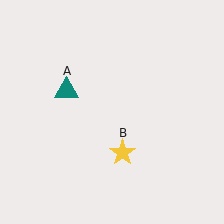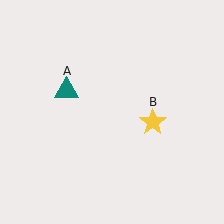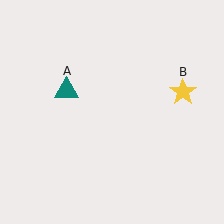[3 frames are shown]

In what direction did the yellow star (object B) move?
The yellow star (object B) moved up and to the right.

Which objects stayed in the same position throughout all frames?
Teal triangle (object A) remained stationary.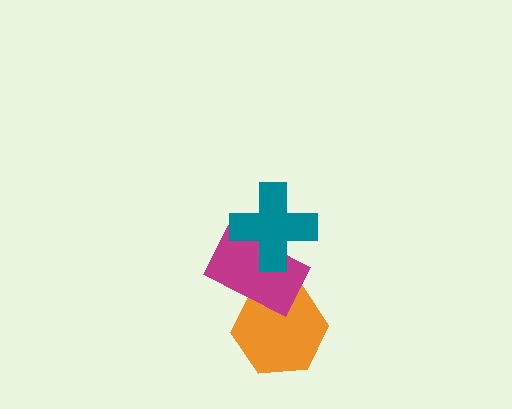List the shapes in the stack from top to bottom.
From top to bottom: the teal cross, the magenta rectangle, the orange hexagon.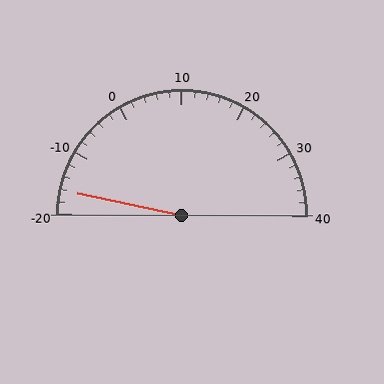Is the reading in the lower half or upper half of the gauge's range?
The reading is in the lower half of the range (-20 to 40).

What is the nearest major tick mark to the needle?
The nearest major tick mark is -20.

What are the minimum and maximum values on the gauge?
The gauge ranges from -20 to 40.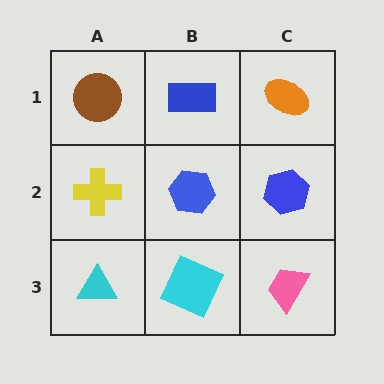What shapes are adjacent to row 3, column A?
A yellow cross (row 2, column A), a cyan square (row 3, column B).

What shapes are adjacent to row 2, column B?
A blue rectangle (row 1, column B), a cyan square (row 3, column B), a yellow cross (row 2, column A), a blue hexagon (row 2, column C).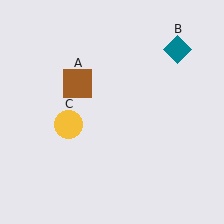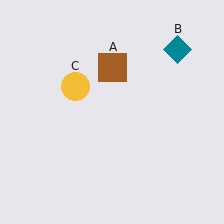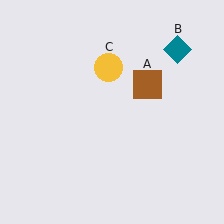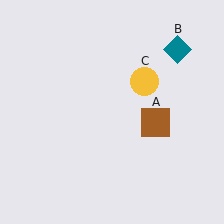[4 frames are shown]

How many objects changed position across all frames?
2 objects changed position: brown square (object A), yellow circle (object C).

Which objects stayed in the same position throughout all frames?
Teal diamond (object B) remained stationary.